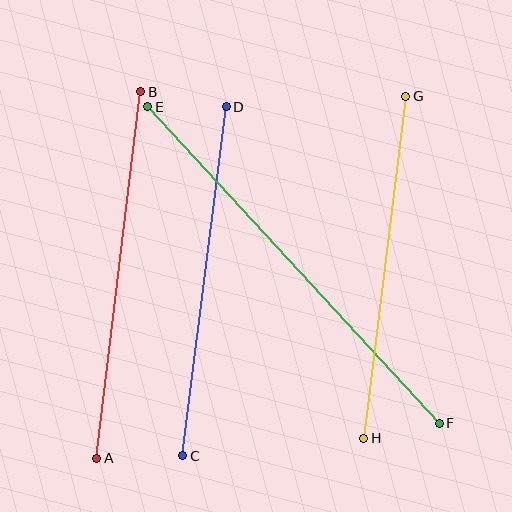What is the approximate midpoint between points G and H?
The midpoint is at approximately (385, 267) pixels.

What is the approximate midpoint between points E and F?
The midpoint is at approximately (293, 265) pixels.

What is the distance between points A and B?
The distance is approximately 370 pixels.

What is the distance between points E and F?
The distance is approximately 430 pixels.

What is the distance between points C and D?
The distance is approximately 352 pixels.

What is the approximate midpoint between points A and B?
The midpoint is at approximately (119, 275) pixels.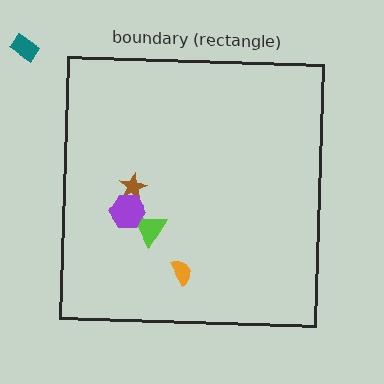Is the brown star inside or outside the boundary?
Inside.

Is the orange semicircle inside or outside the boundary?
Inside.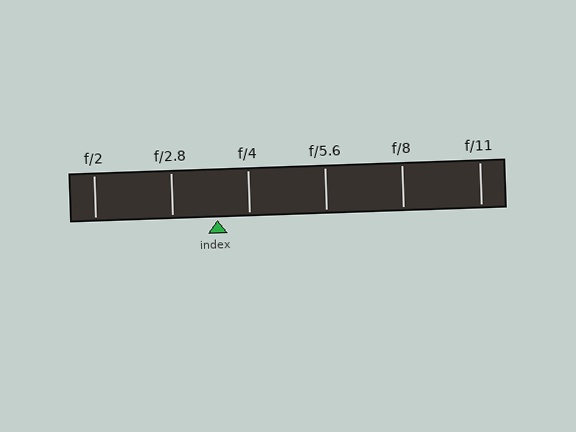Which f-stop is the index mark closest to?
The index mark is closest to f/4.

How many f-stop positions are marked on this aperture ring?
There are 6 f-stop positions marked.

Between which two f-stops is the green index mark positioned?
The index mark is between f/2.8 and f/4.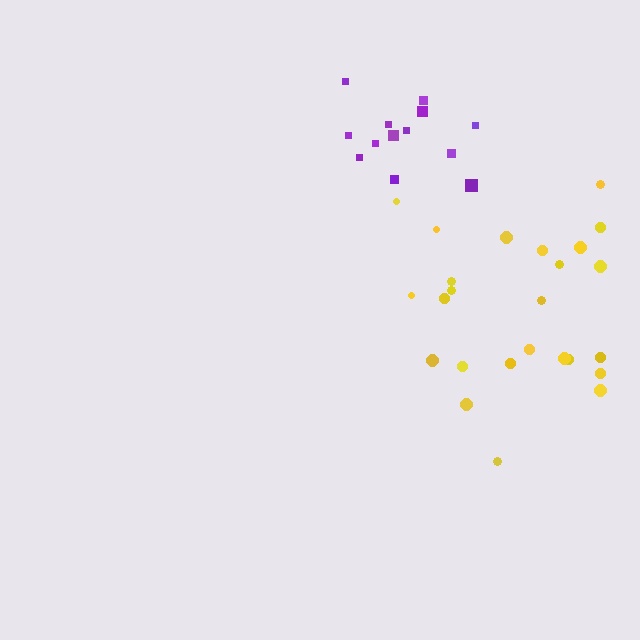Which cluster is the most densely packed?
Purple.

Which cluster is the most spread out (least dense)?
Yellow.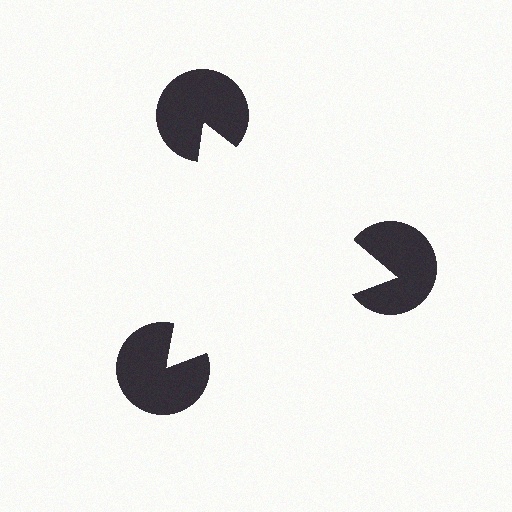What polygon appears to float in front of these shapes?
An illusory triangle — its edges are inferred from the aligned wedge cuts in the pac-man discs, not physically drawn.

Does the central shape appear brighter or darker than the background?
It typically appears slightly brighter than the background, even though no actual brightness change is drawn.